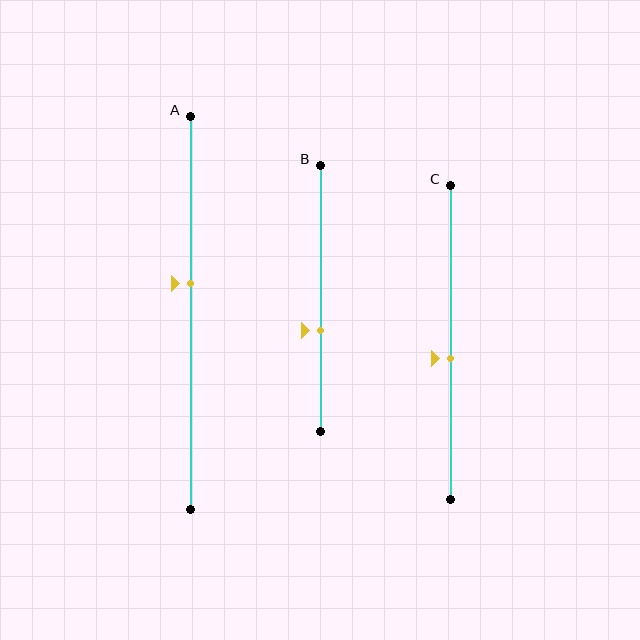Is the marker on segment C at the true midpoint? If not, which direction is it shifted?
No, the marker on segment C is shifted downward by about 5% of the segment length.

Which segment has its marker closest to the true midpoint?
Segment C has its marker closest to the true midpoint.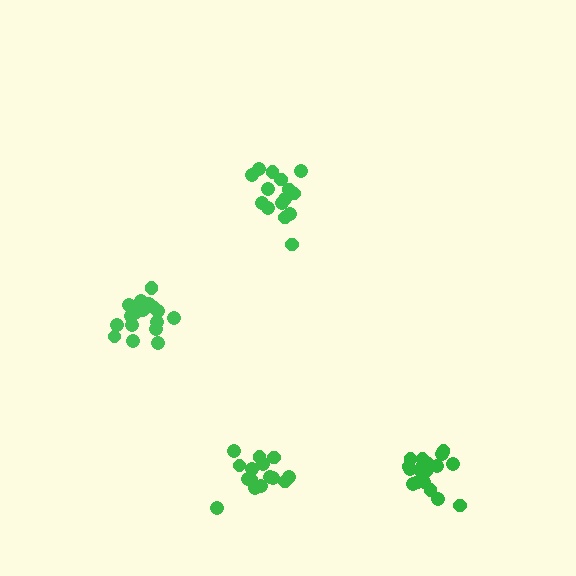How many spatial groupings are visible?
There are 4 spatial groupings.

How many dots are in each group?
Group 1: 19 dots, Group 2: 18 dots, Group 3: 16 dots, Group 4: 15 dots (68 total).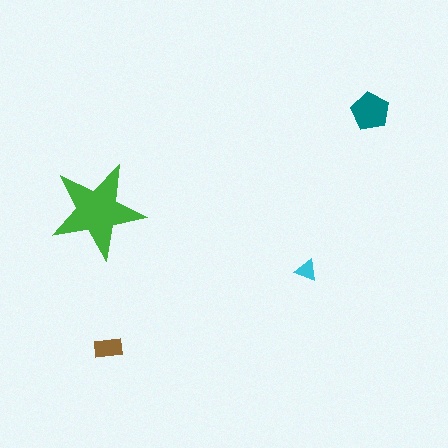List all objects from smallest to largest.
The cyan triangle, the brown rectangle, the teal pentagon, the green star.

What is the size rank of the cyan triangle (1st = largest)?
4th.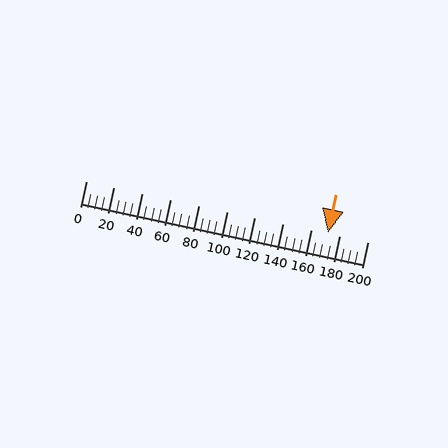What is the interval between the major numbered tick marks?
The major tick marks are spaced 20 units apart.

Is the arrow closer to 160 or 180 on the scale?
The arrow is closer to 180.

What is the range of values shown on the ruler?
The ruler shows values from 0 to 200.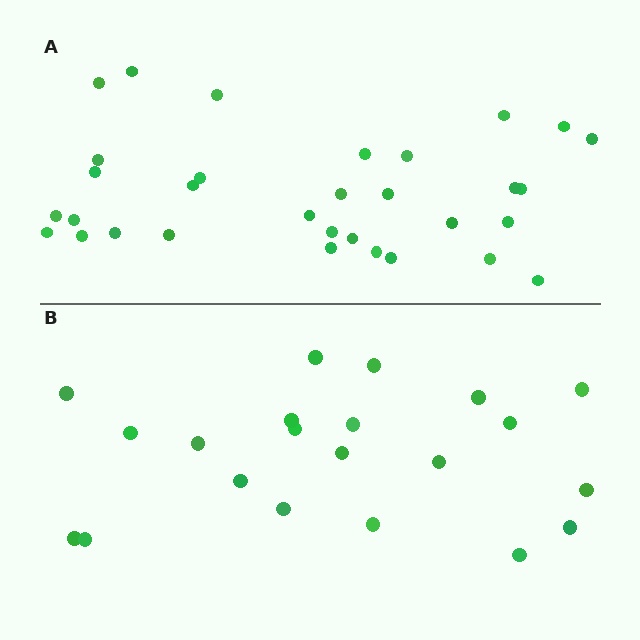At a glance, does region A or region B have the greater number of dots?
Region A (the top region) has more dots.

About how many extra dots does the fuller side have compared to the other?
Region A has roughly 12 or so more dots than region B.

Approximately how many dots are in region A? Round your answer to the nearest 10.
About 30 dots. (The exact count is 32, which rounds to 30.)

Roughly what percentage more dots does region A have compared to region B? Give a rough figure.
About 50% more.